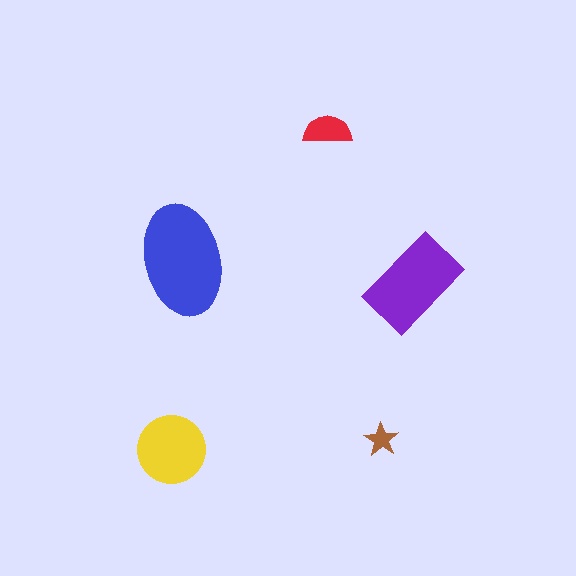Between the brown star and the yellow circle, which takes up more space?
The yellow circle.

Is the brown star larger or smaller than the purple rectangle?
Smaller.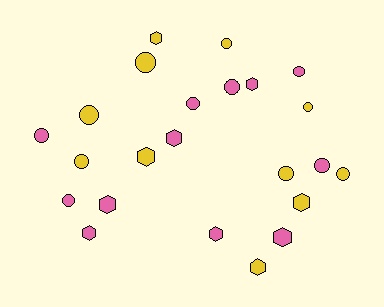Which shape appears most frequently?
Circle, with 13 objects.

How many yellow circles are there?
There are 7 yellow circles.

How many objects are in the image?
There are 23 objects.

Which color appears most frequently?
Pink, with 12 objects.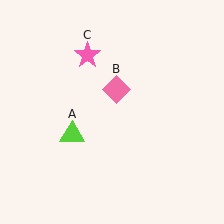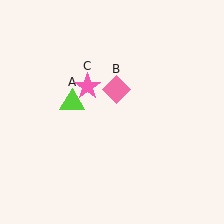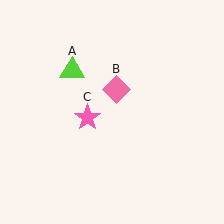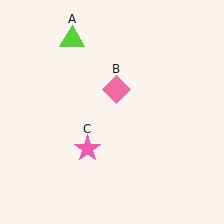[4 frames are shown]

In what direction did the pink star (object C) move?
The pink star (object C) moved down.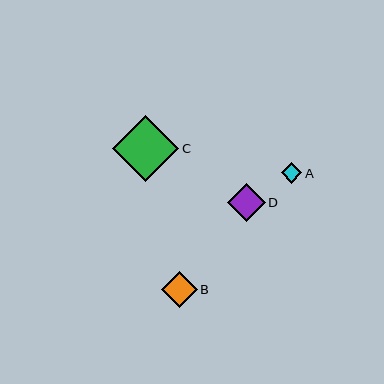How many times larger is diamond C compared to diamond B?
Diamond C is approximately 1.9 times the size of diamond B.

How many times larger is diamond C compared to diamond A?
Diamond C is approximately 3.2 times the size of diamond A.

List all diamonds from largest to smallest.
From largest to smallest: C, D, B, A.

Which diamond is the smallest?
Diamond A is the smallest with a size of approximately 20 pixels.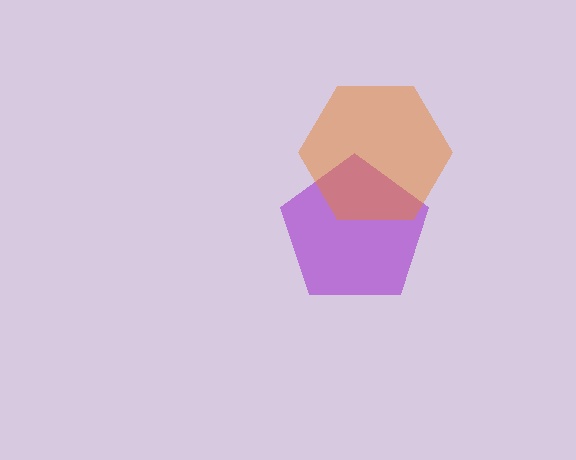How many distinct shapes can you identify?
There are 2 distinct shapes: a purple pentagon, an orange hexagon.